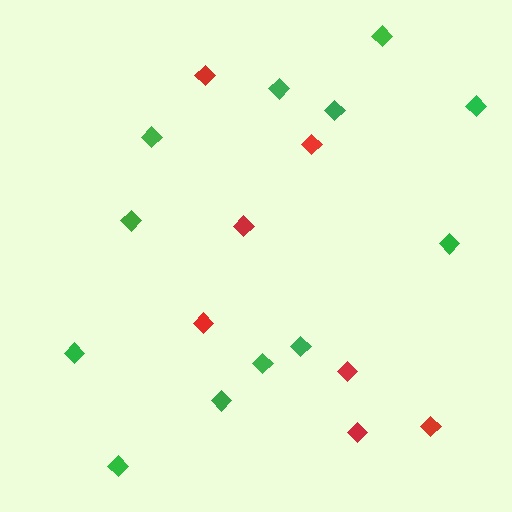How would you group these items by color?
There are 2 groups: one group of red diamonds (7) and one group of green diamonds (12).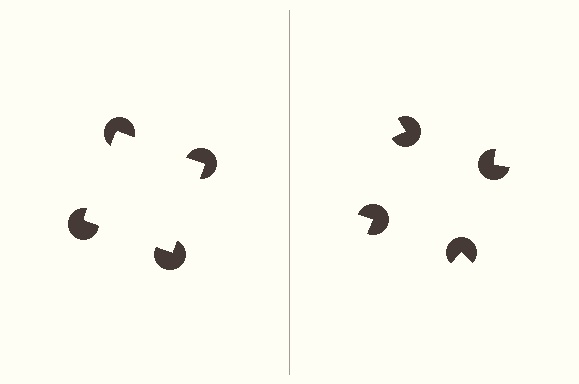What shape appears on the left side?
An illusory square.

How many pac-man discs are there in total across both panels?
8 — 4 on each side.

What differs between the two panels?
The pac-man discs are positioned identically on both sides; only the wedge orientations differ. On the left they align to a square; on the right they are misaligned.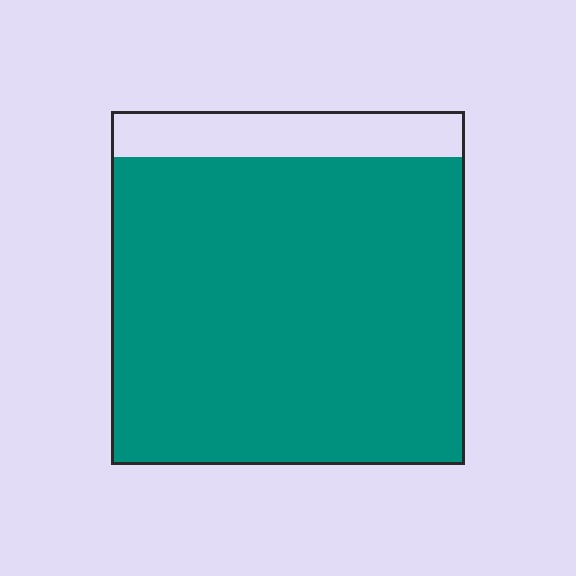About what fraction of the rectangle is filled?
About seven eighths (7/8).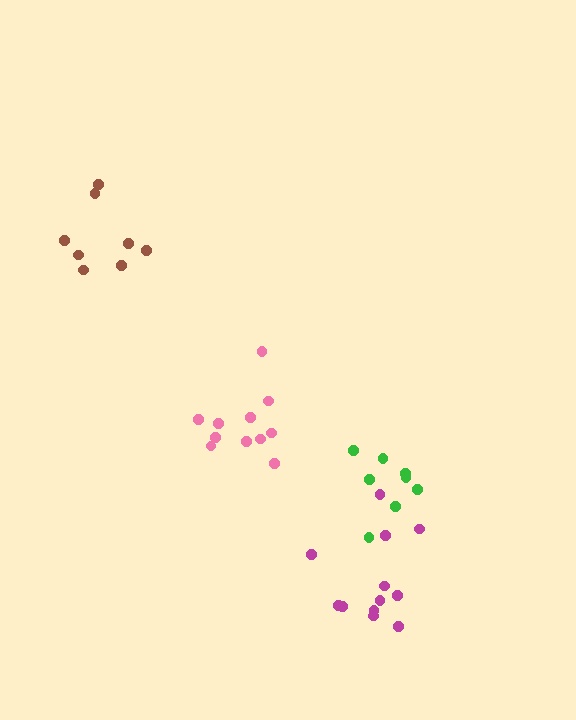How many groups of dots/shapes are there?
There are 4 groups.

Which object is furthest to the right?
The green cluster is rightmost.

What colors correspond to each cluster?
The clusters are colored: brown, magenta, green, pink.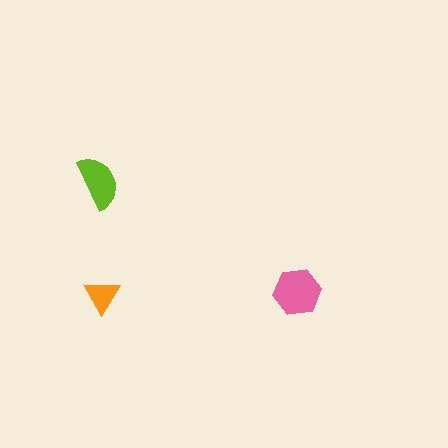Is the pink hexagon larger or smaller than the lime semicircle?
Larger.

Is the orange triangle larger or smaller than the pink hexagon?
Smaller.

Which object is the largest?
The pink hexagon.